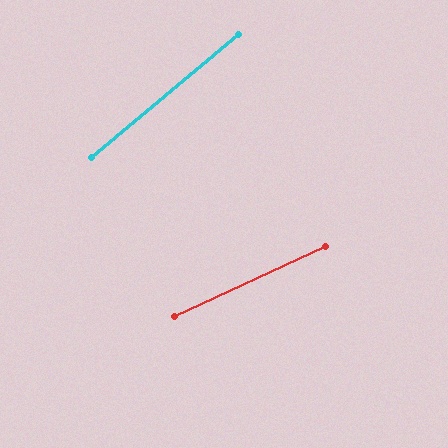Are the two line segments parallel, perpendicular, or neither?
Neither parallel nor perpendicular — they differ by about 15°.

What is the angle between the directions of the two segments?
Approximately 15 degrees.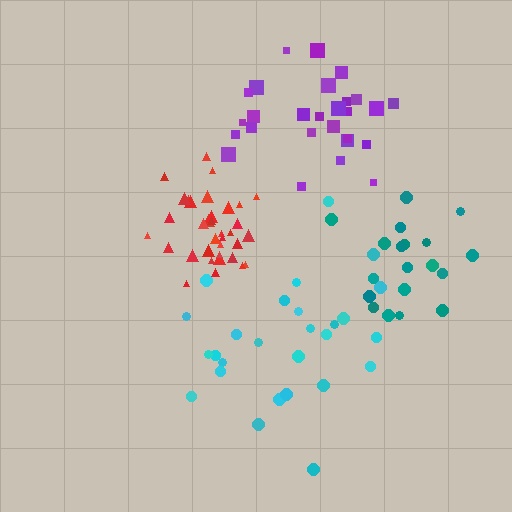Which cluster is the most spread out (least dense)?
Cyan.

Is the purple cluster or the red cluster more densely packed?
Red.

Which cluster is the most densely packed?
Red.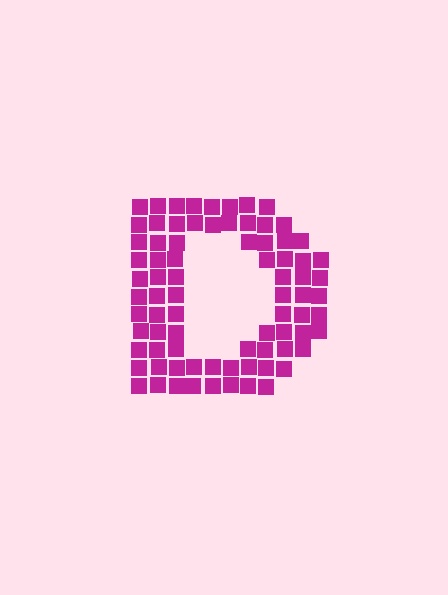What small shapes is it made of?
It is made of small squares.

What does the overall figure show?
The overall figure shows the letter D.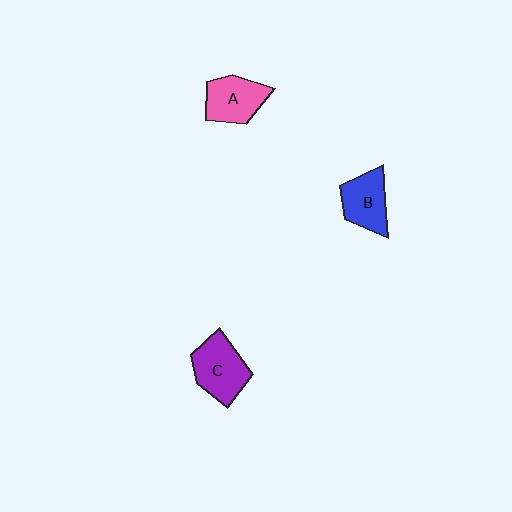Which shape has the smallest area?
Shape B (blue).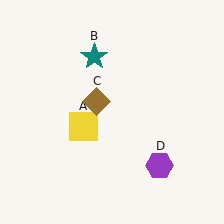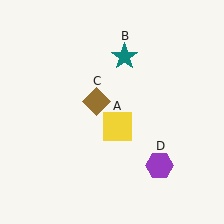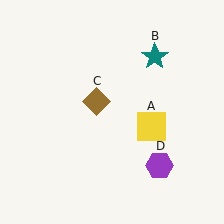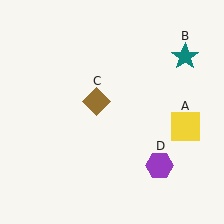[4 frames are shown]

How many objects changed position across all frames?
2 objects changed position: yellow square (object A), teal star (object B).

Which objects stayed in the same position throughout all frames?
Brown diamond (object C) and purple hexagon (object D) remained stationary.